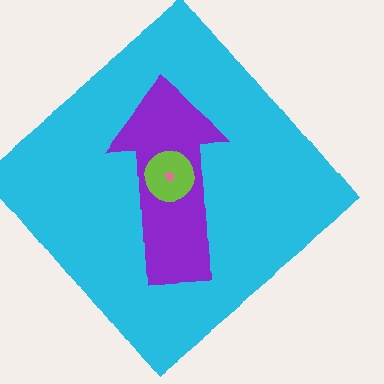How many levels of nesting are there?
4.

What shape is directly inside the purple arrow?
The lime circle.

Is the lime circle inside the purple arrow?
Yes.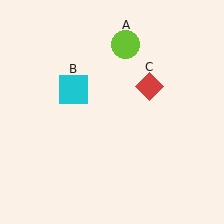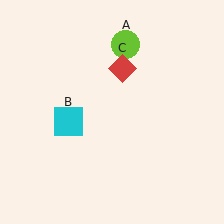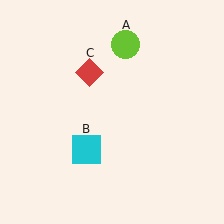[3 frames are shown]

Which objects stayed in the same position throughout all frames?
Lime circle (object A) remained stationary.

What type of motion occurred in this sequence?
The cyan square (object B), red diamond (object C) rotated counterclockwise around the center of the scene.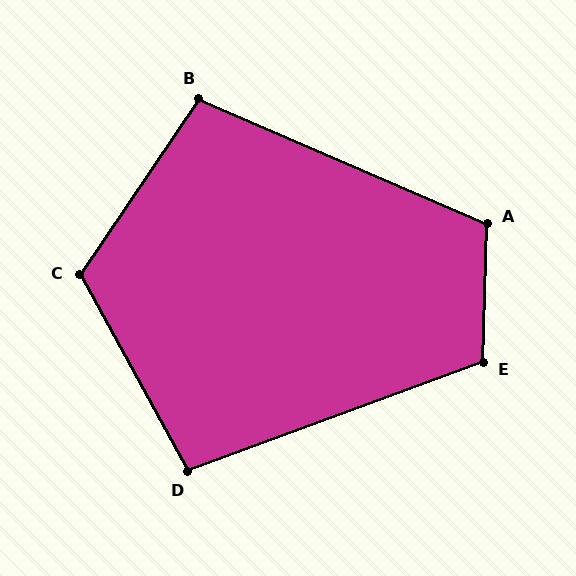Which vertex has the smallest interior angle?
D, at approximately 99 degrees.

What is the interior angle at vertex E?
Approximately 112 degrees (obtuse).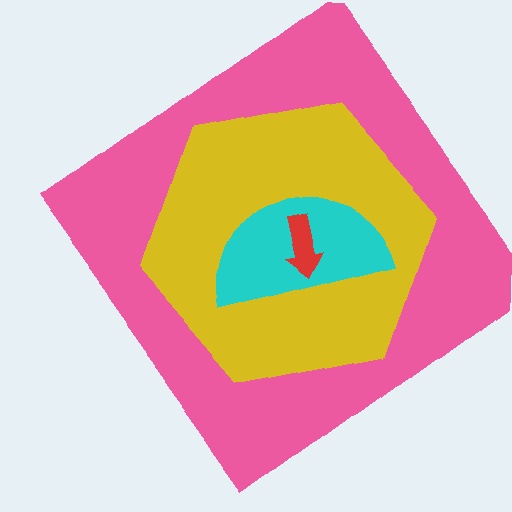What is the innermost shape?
The red arrow.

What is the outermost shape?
The pink diamond.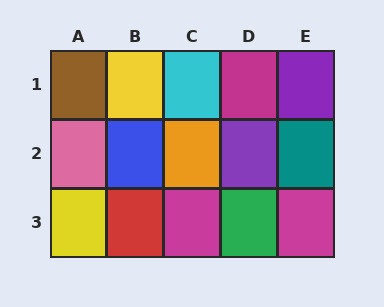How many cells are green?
1 cell is green.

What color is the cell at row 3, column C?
Magenta.